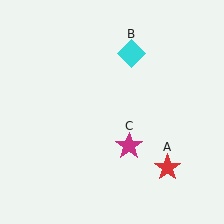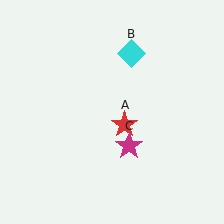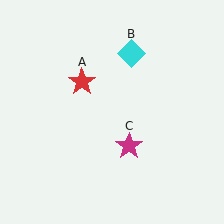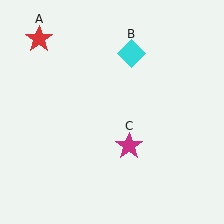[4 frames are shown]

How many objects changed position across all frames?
1 object changed position: red star (object A).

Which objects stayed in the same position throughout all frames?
Cyan diamond (object B) and magenta star (object C) remained stationary.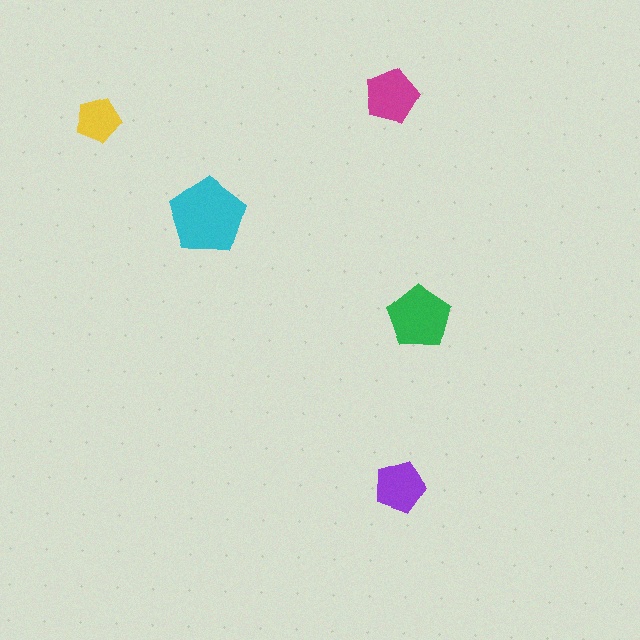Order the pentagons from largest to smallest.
the cyan one, the green one, the magenta one, the purple one, the yellow one.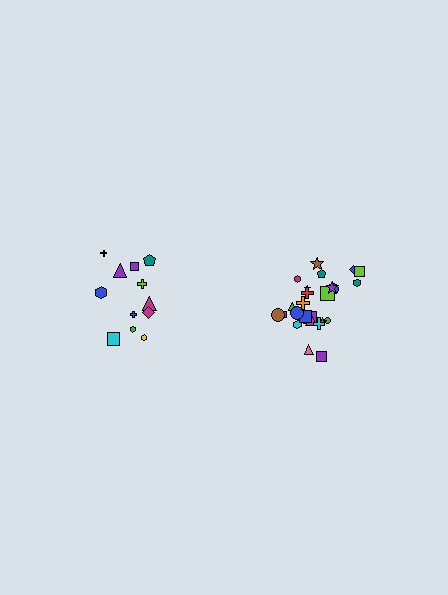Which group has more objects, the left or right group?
The right group.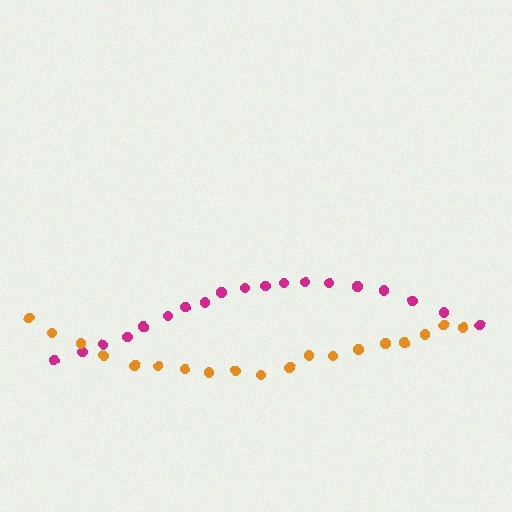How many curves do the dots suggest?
There are 2 distinct paths.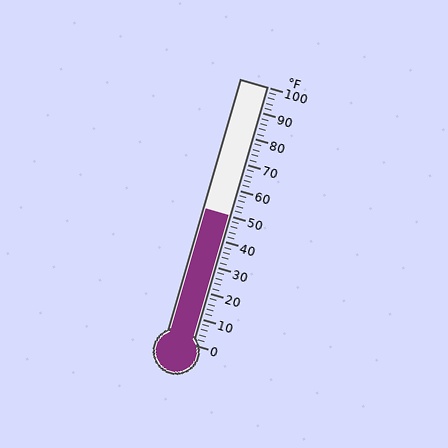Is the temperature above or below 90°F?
The temperature is below 90°F.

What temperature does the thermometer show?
The thermometer shows approximately 50°F.